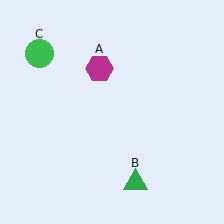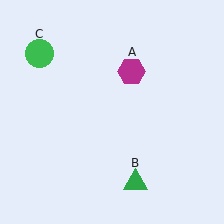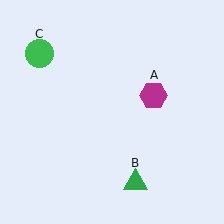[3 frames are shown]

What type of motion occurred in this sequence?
The magenta hexagon (object A) rotated clockwise around the center of the scene.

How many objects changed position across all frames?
1 object changed position: magenta hexagon (object A).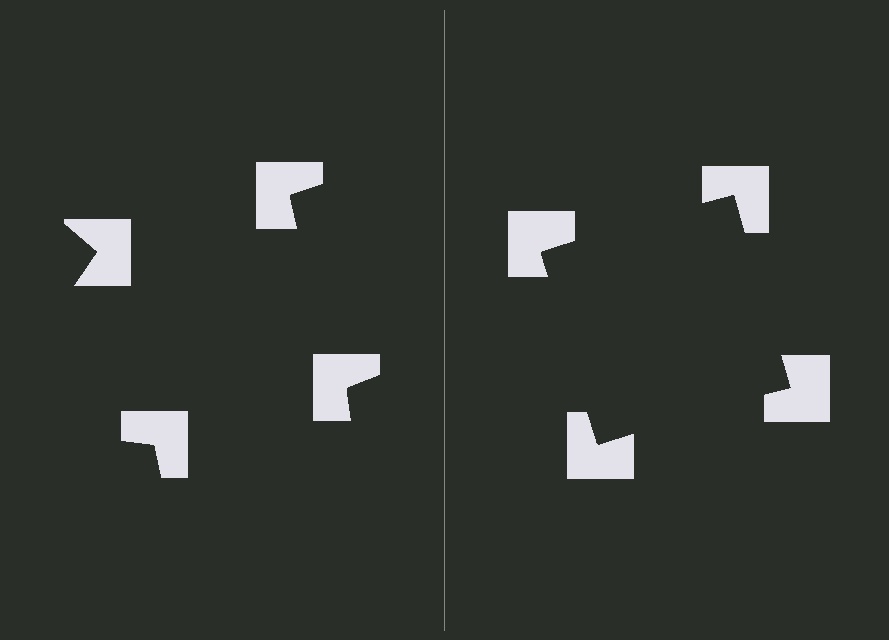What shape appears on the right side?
An illusory square.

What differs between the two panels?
The notched squares are positioned identically on both sides; only the wedge orientations differ. On the right they align to a square; on the left they are misaligned.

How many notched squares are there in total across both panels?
8 — 4 on each side.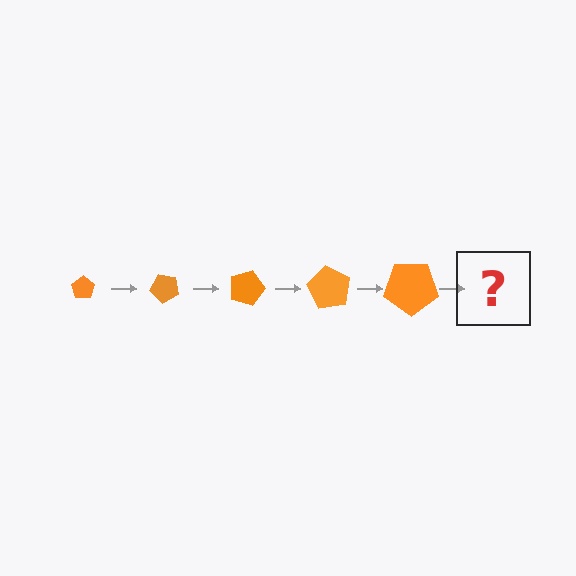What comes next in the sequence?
The next element should be a pentagon, larger than the previous one and rotated 225 degrees from the start.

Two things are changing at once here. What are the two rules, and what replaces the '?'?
The two rules are that the pentagon grows larger each step and it rotates 45 degrees each step. The '?' should be a pentagon, larger than the previous one and rotated 225 degrees from the start.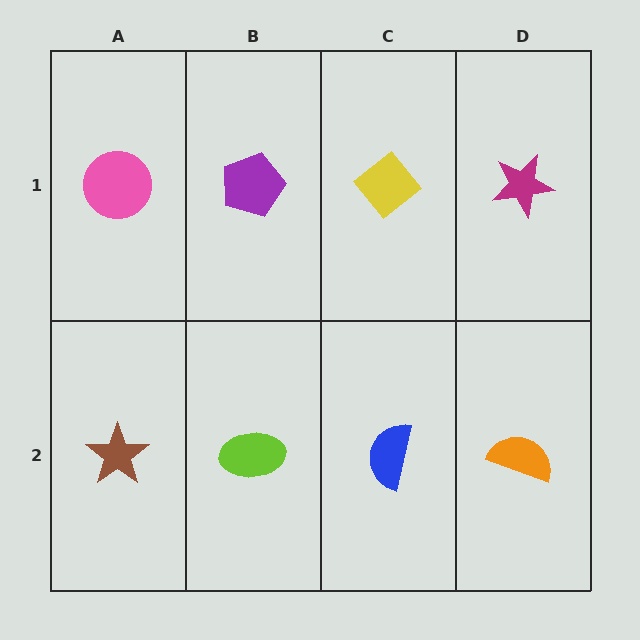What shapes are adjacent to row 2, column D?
A magenta star (row 1, column D), a blue semicircle (row 2, column C).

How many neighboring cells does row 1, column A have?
2.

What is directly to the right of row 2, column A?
A lime ellipse.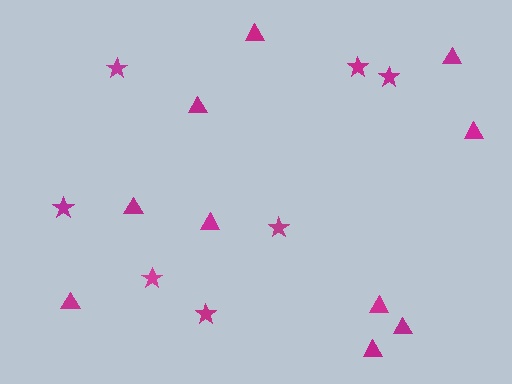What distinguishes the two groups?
There are 2 groups: one group of triangles (10) and one group of stars (7).